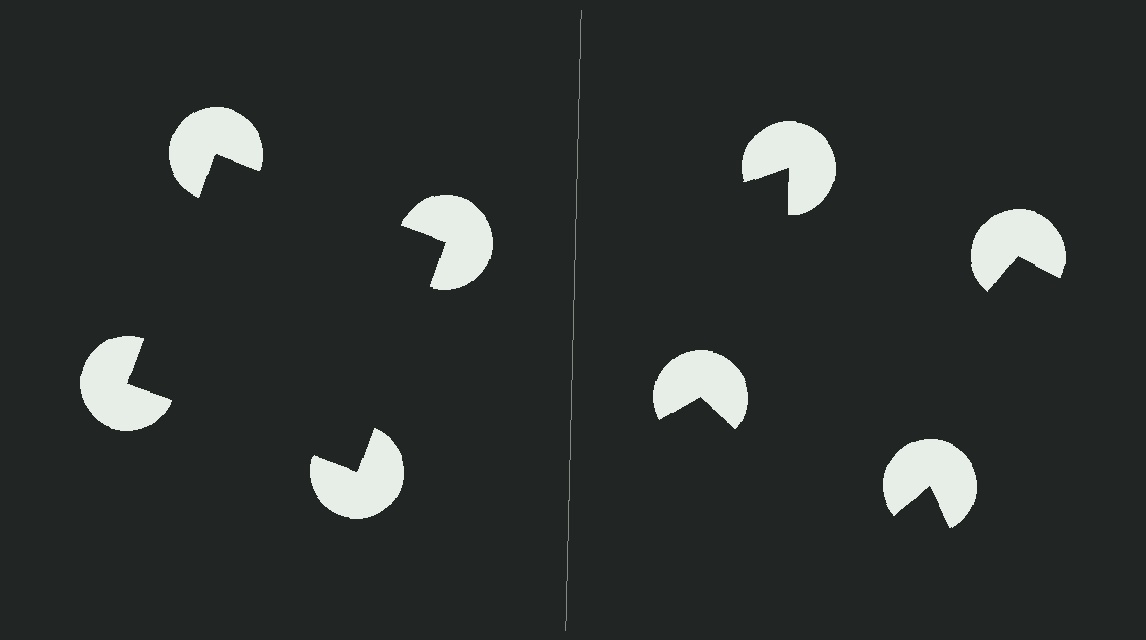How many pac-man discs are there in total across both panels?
8 — 4 on each side.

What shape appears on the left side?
An illusory square.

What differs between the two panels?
The pac-man discs are positioned identically on both sides; only the wedge orientations differ. On the left they align to a square; on the right they are misaligned.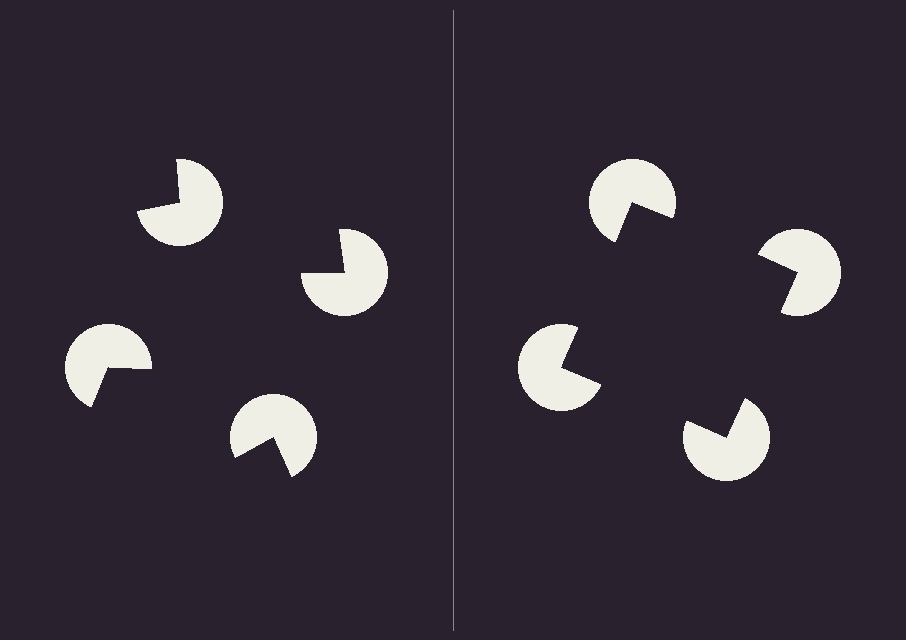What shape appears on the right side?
An illusory square.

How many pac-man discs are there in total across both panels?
8 — 4 on each side.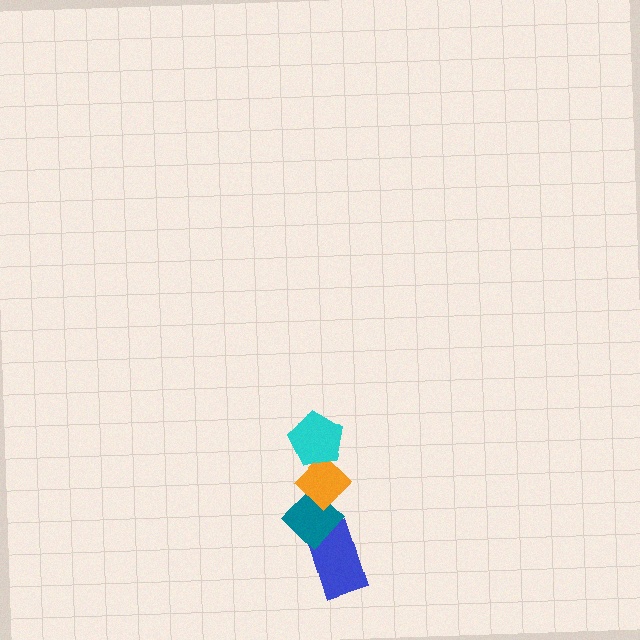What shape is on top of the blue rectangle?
The teal diamond is on top of the blue rectangle.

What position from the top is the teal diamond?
The teal diamond is 3rd from the top.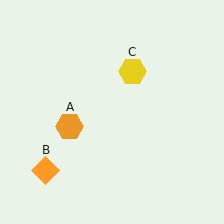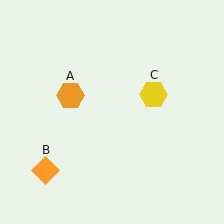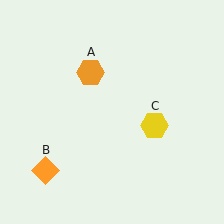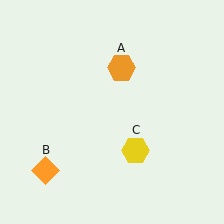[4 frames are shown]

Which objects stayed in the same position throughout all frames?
Orange diamond (object B) remained stationary.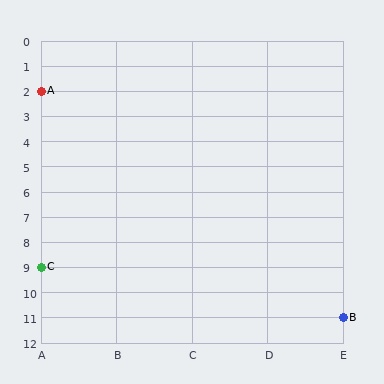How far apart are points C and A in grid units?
Points C and A are 7 rows apart.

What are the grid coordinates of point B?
Point B is at grid coordinates (E, 11).